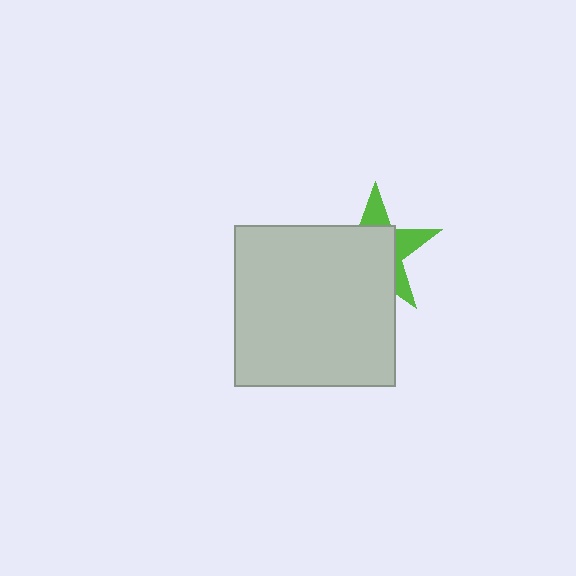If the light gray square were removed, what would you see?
You would see the complete lime star.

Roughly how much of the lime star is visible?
A small part of it is visible (roughly 35%).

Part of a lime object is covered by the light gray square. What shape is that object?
It is a star.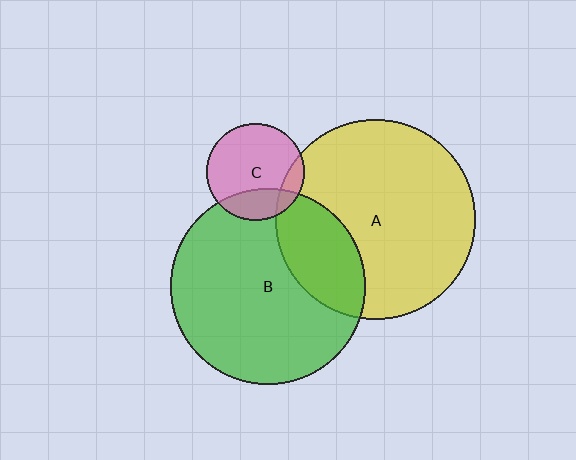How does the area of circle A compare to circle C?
Approximately 4.2 times.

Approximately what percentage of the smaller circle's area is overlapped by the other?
Approximately 15%.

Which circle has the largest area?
Circle A (yellow).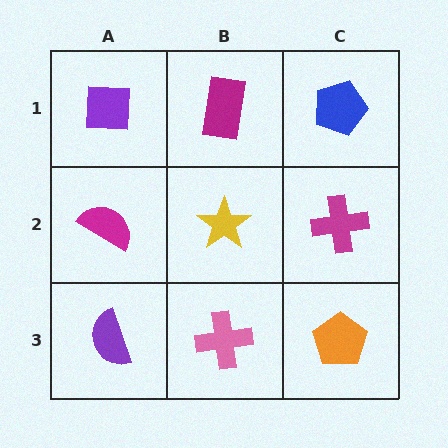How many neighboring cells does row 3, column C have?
2.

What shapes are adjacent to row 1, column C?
A magenta cross (row 2, column C), a magenta rectangle (row 1, column B).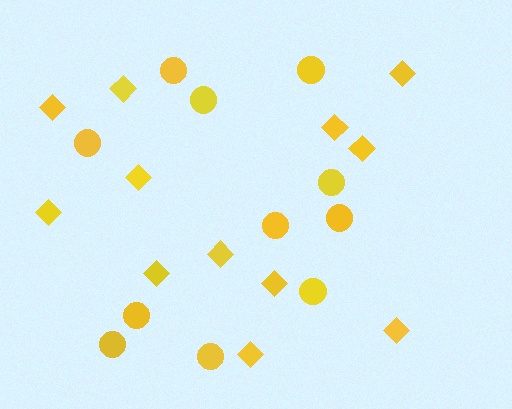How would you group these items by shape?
There are 2 groups: one group of diamonds (12) and one group of circles (11).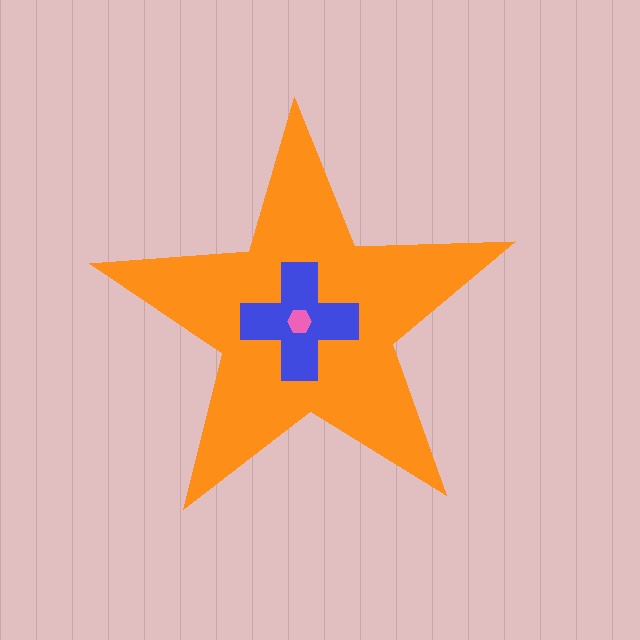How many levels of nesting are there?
3.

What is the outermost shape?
The orange star.